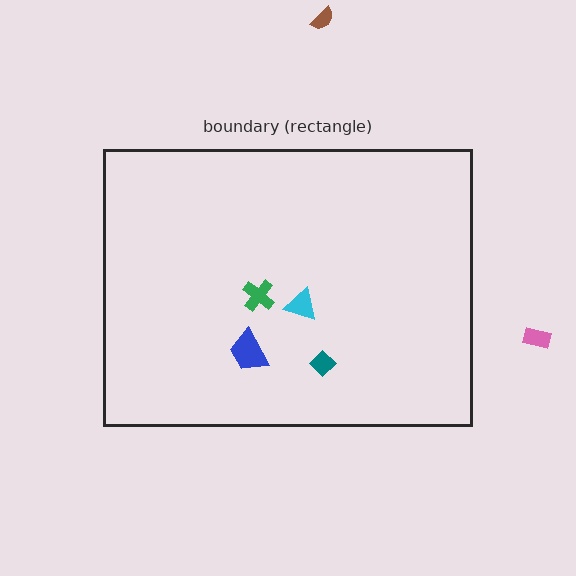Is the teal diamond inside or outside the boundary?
Inside.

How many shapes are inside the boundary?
4 inside, 2 outside.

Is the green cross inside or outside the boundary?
Inside.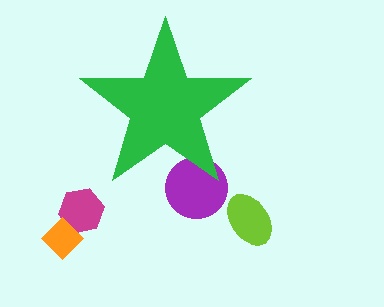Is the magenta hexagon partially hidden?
No, the magenta hexagon is fully visible.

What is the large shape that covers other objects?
A green star.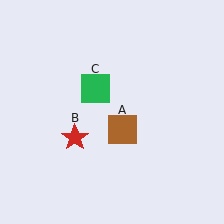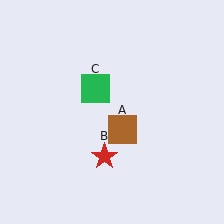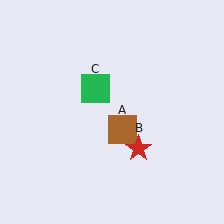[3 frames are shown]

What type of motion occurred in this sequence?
The red star (object B) rotated counterclockwise around the center of the scene.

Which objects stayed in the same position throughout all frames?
Brown square (object A) and green square (object C) remained stationary.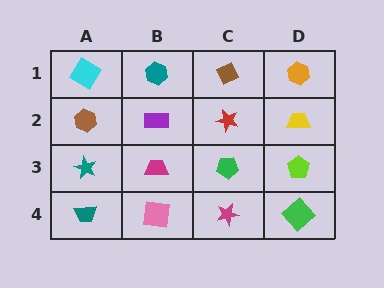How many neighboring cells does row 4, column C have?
3.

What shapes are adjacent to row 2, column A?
A cyan diamond (row 1, column A), a teal star (row 3, column A), a purple rectangle (row 2, column B).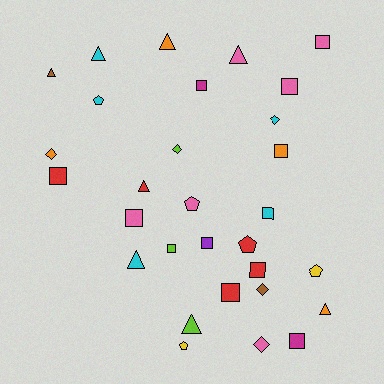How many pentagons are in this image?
There are 5 pentagons.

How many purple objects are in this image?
There is 1 purple object.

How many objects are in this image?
There are 30 objects.